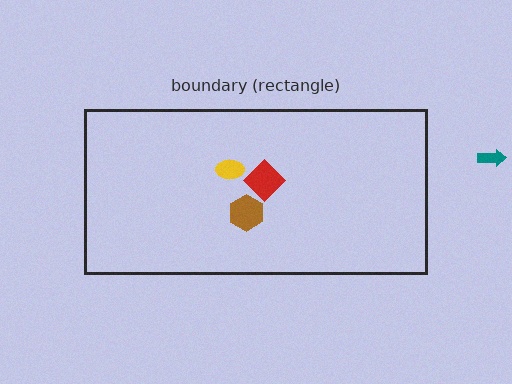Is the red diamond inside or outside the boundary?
Inside.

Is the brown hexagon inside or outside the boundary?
Inside.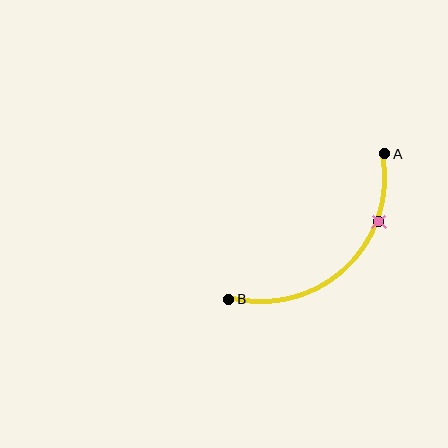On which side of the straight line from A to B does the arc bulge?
The arc bulges below and to the right of the straight line connecting A and B.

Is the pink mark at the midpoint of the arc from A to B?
No. The pink mark lies on the arc but is closer to endpoint A. The arc midpoint would be at the point on the curve equidistant along the arc from both A and B.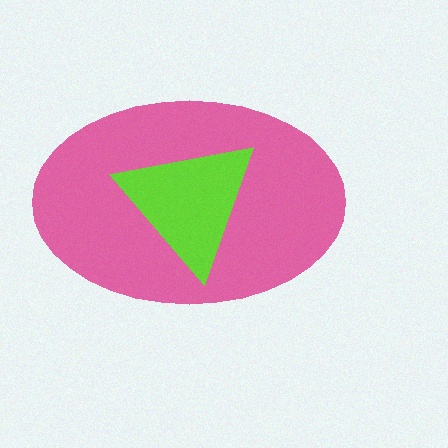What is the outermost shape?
The pink ellipse.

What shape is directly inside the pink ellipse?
The lime triangle.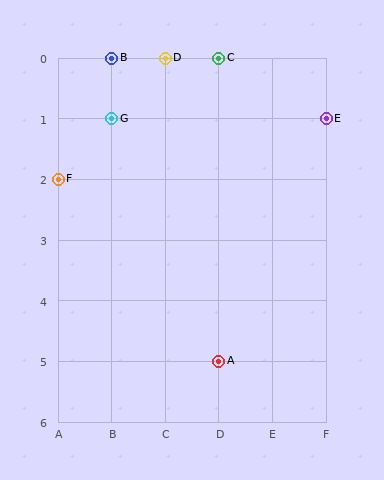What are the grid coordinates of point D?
Point D is at grid coordinates (C, 0).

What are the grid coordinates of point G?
Point G is at grid coordinates (B, 1).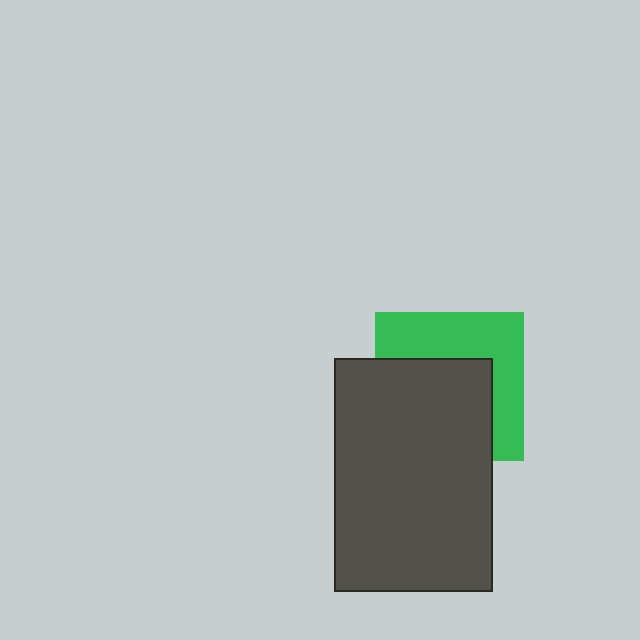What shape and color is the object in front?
The object in front is a dark gray rectangle.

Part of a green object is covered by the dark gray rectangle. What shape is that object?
It is a square.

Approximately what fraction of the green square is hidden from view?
Roughly 55% of the green square is hidden behind the dark gray rectangle.